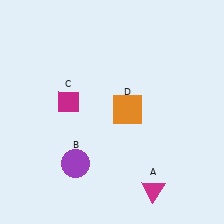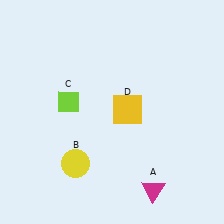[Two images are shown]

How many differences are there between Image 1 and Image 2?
There are 3 differences between the two images.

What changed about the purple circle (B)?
In Image 1, B is purple. In Image 2, it changed to yellow.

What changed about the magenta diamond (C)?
In Image 1, C is magenta. In Image 2, it changed to lime.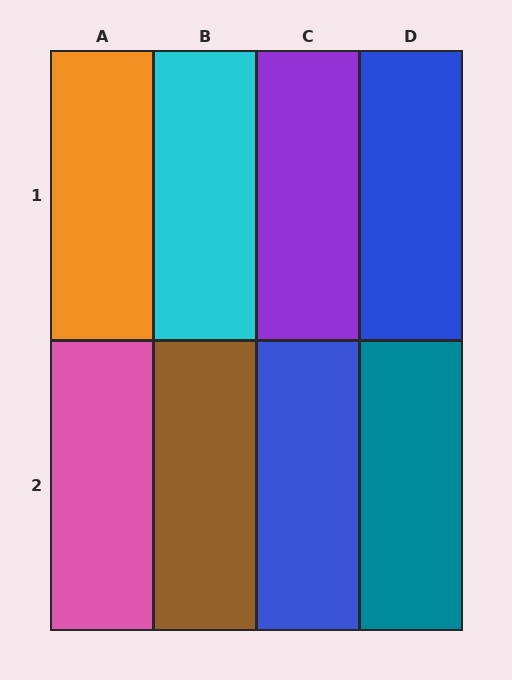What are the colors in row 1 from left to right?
Orange, cyan, purple, blue.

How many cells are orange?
1 cell is orange.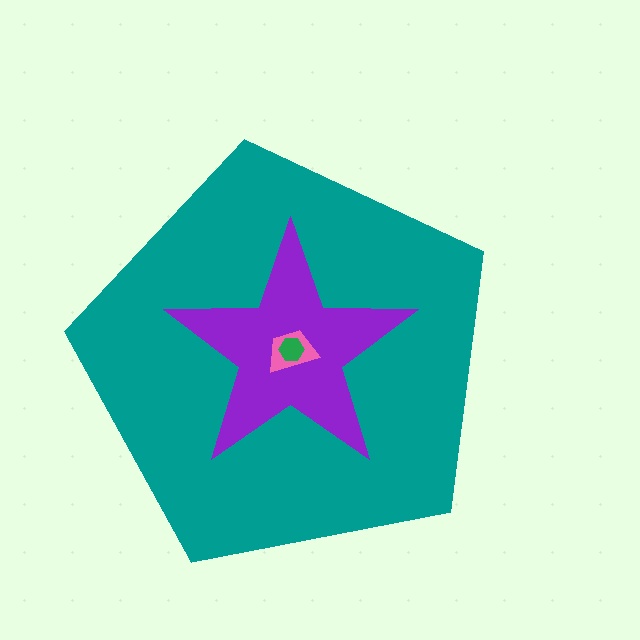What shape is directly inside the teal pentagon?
The purple star.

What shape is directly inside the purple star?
The pink trapezoid.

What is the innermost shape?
The green hexagon.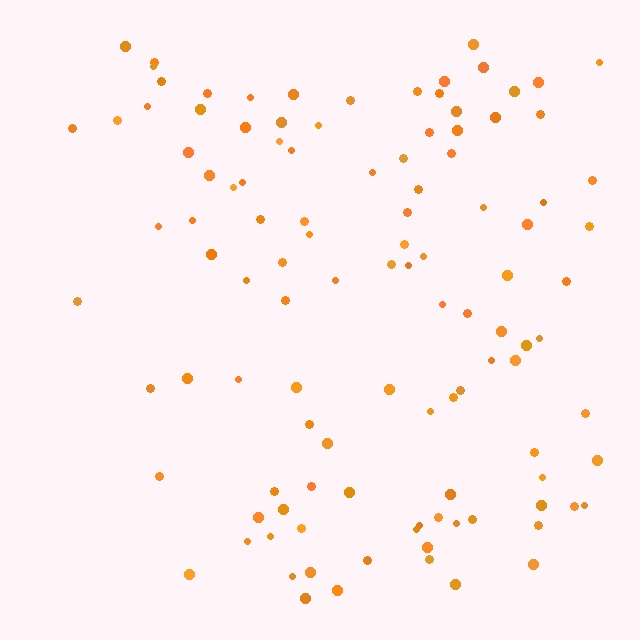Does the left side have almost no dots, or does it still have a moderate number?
Still a moderate number, just noticeably fewer than the right.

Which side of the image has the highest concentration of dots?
The right.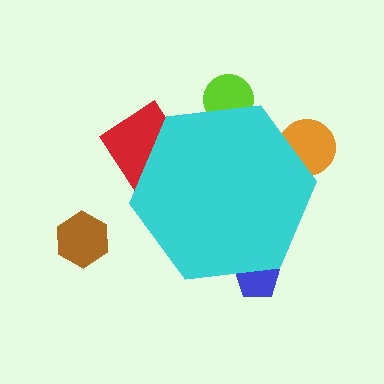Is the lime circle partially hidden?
Yes, the lime circle is partially hidden behind the cyan hexagon.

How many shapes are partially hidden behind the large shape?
4 shapes are partially hidden.